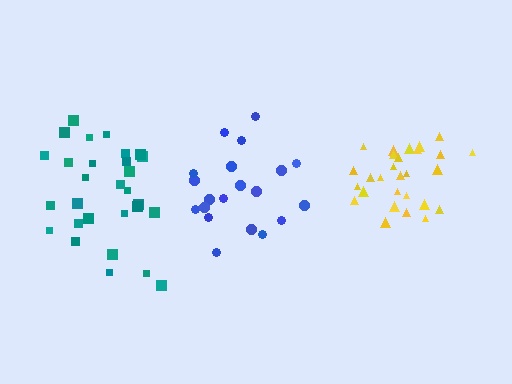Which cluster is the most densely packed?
Yellow.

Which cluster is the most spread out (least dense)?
Blue.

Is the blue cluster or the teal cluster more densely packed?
Teal.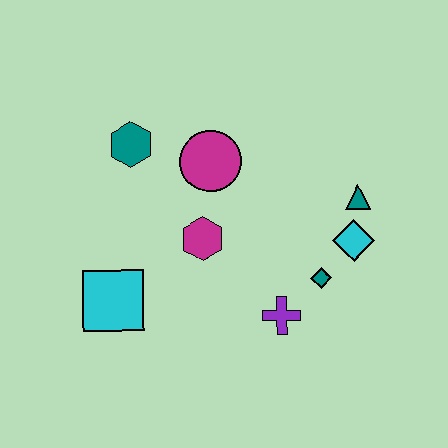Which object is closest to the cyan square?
The magenta hexagon is closest to the cyan square.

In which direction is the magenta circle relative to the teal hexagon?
The magenta circle is to the right of the teal hexagon.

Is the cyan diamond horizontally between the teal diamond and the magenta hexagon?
No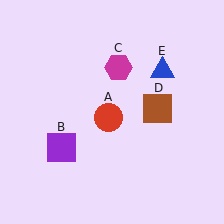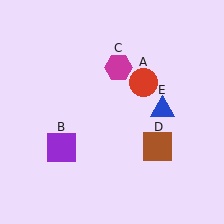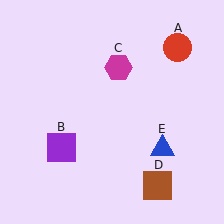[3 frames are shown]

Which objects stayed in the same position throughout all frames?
Purple square (object B) and magenta hexagon (object C) remained stationary.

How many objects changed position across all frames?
3 objects changed position: red circle (object A), brown square (object D), blue triangle (object E).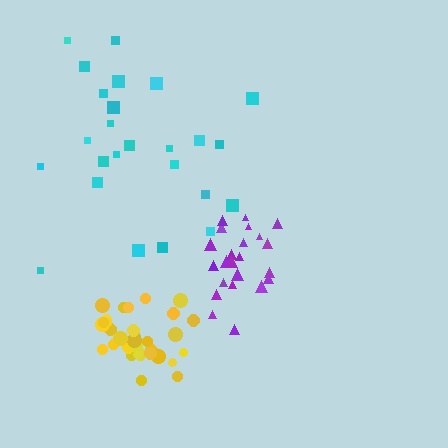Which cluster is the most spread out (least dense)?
Cyan.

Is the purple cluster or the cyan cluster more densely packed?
Purple.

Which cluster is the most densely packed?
Yellow.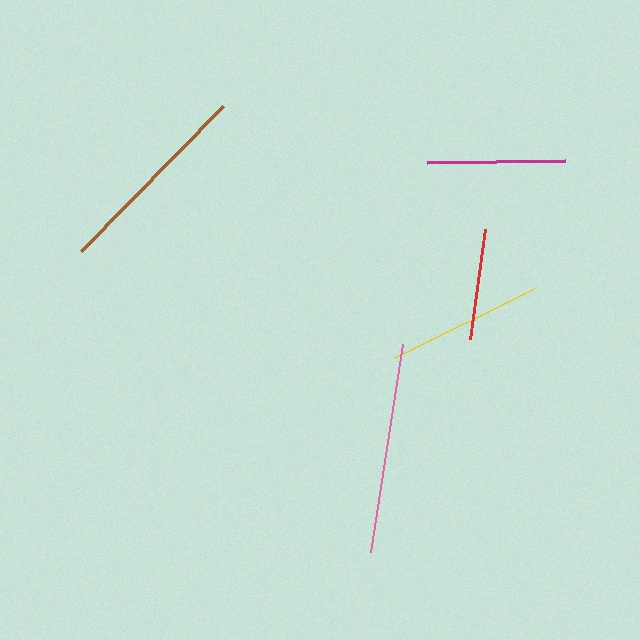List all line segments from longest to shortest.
From longest to shortest: pink, brown, yellow, magenta, red.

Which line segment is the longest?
The pink line is the longest at approximately 210 pixels.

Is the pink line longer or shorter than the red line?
The pink line is longer than the red line.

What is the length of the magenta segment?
The magenta segment is approximately 137 pixels long.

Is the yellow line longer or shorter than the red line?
The yellow line is longer than the red line.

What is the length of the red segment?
The red segment is approximately 111 pixels long.